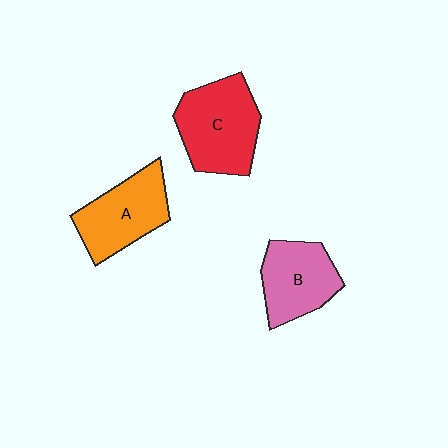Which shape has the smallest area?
Shape B (pink).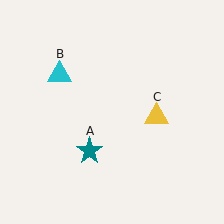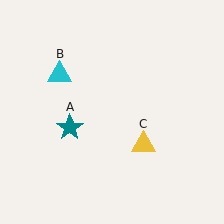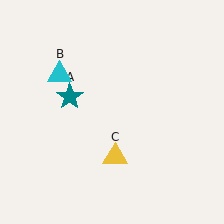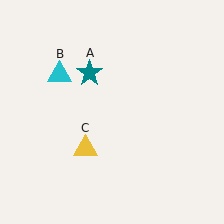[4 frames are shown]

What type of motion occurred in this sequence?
The teal star (object A), yellow triangle (object C) rotated clockwise around the center of the scene.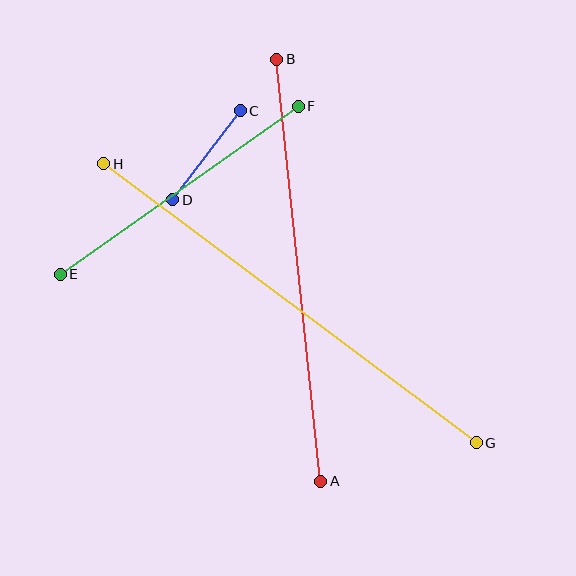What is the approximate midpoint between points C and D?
The midpoint is at approximately (207, 155) pixels.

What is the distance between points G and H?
The distance is approximately 465 pixels.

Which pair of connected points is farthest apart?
Points G and H are farthest apart.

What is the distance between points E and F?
The distance is approximately 291 pixels.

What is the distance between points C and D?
The distance is approximately 112 pixels.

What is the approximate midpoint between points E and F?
The midpoint is at approximately (179, 190) pixels.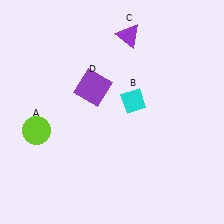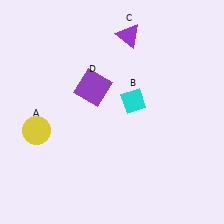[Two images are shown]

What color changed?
The circle (A) changed from lime in Image 1 to yellow in Image 2.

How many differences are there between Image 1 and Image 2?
There is 1 difference between the two images.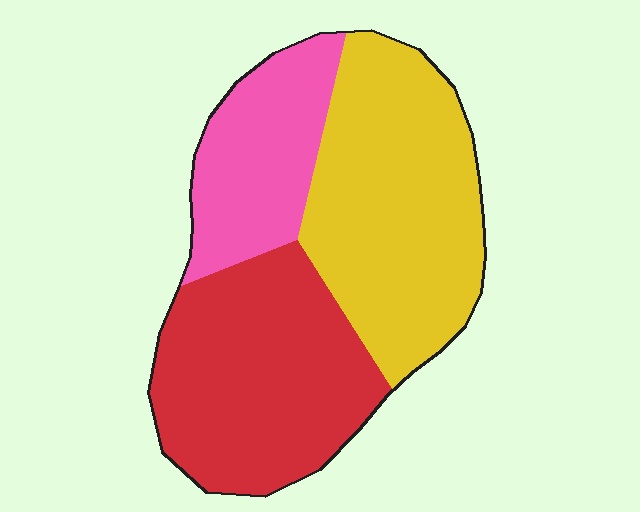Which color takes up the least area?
Pink, at roughly 20%.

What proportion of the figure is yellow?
Yellow takes up about two fifths (2/5) of the figure.